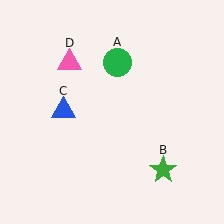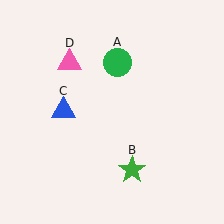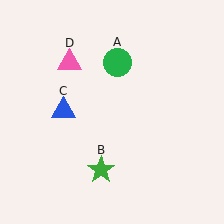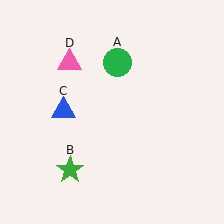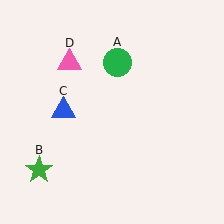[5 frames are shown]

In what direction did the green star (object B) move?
The green star (object B) moved left.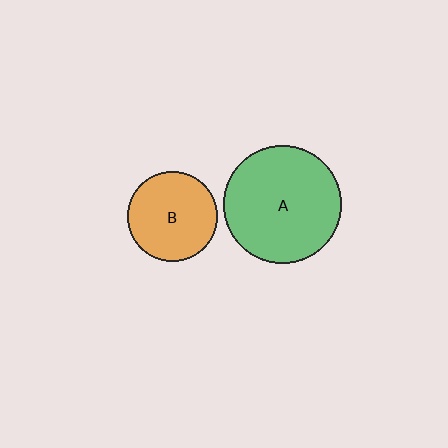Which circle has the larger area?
Circle A (green).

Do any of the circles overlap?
No, none of the circles overlap.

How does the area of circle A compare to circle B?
Approximately 1.7 times.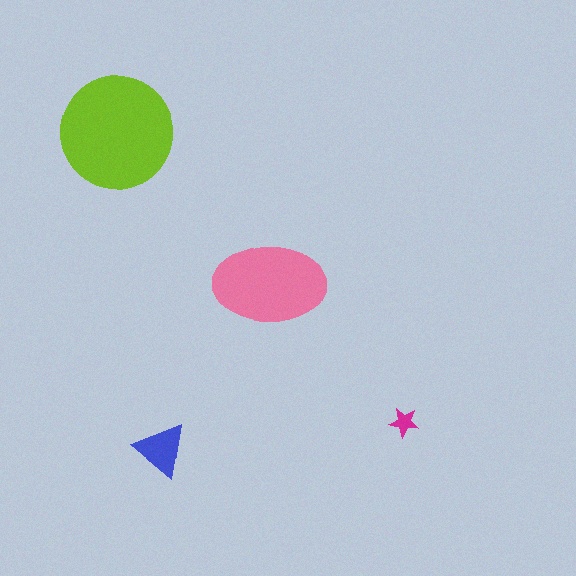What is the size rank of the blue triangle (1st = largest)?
3rd.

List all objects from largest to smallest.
The lime circle, the pink ellipse, the blue triangle, the magenta star.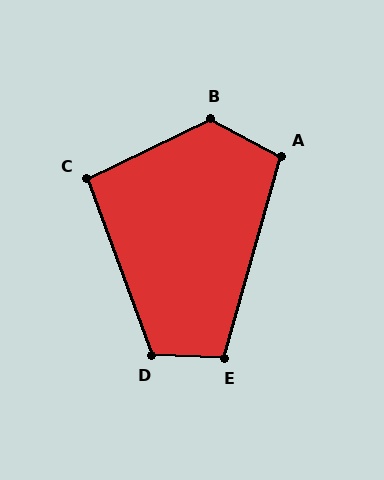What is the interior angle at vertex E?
Approximately 104 degrees (obtuse).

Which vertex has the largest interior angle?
B, at approximately 127 degrees.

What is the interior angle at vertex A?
Approximately 102 degrees (obtuse).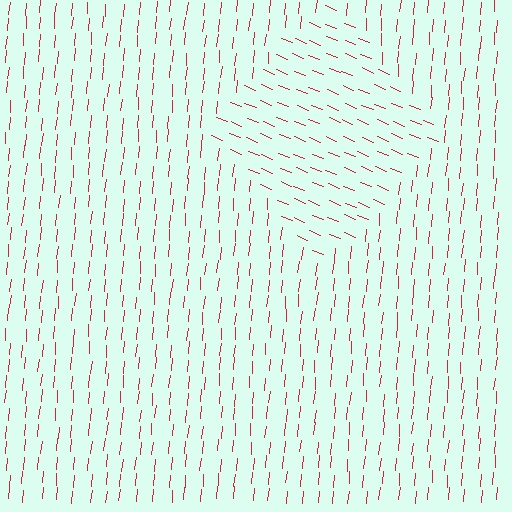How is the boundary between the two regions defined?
The boundary is defined purely by a change in line orientation (approximately 72 degrees difference). All lines are the same color and thickness.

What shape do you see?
I see a diamond.